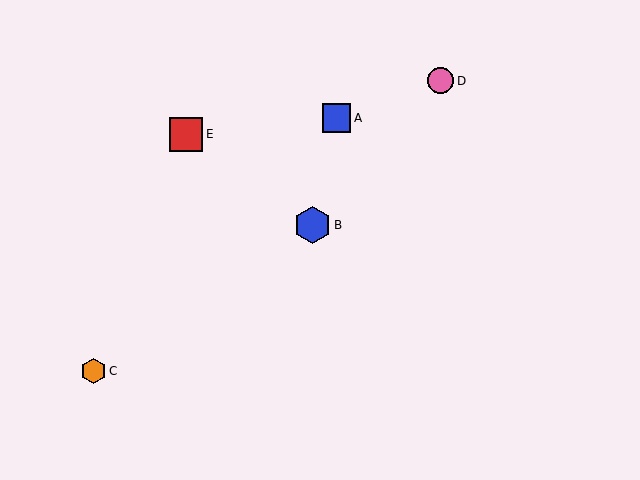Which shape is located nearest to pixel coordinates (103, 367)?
The orange hexagon (labeled C) at (93, 371) is nearest to that location.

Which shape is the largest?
The blue hexagon (labeled B) is the largest.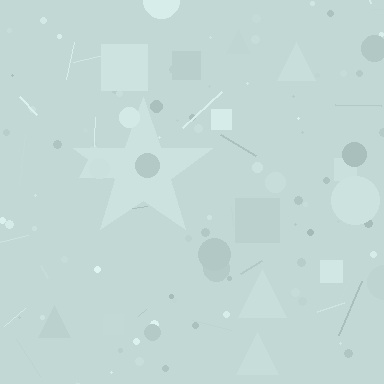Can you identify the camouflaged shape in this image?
The camouflaged shape is a star.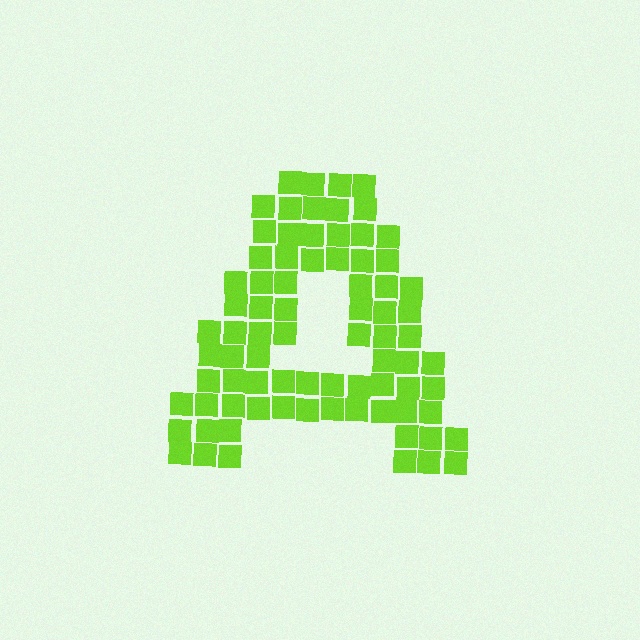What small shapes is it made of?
It is made of small squares.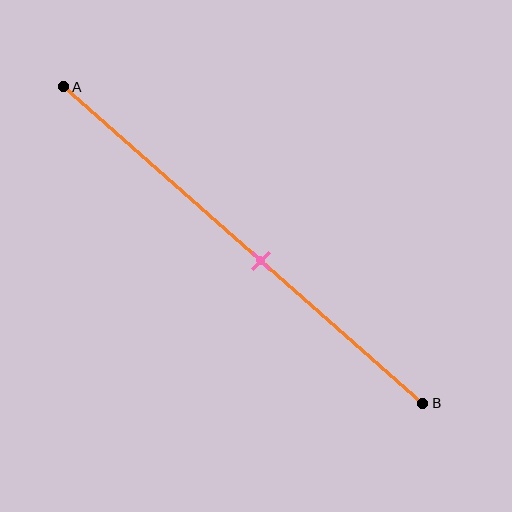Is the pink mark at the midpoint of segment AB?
No, the mark is at about 55% from A, not at the 50% midpoint.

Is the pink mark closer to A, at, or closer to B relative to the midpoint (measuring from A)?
The pink mark is closer to point B than the midpoint of segment AB.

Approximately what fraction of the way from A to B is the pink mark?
The pink mark is approximately 55% of the way from A to B.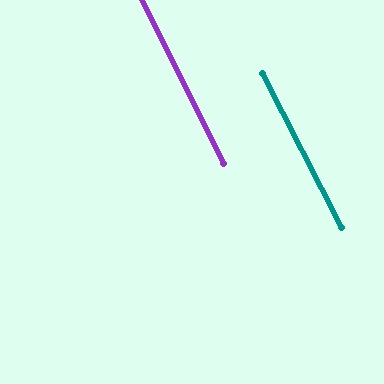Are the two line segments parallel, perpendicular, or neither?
Parallel — their directions differ by only 0.8°.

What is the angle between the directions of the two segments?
Approximately 1 degree.